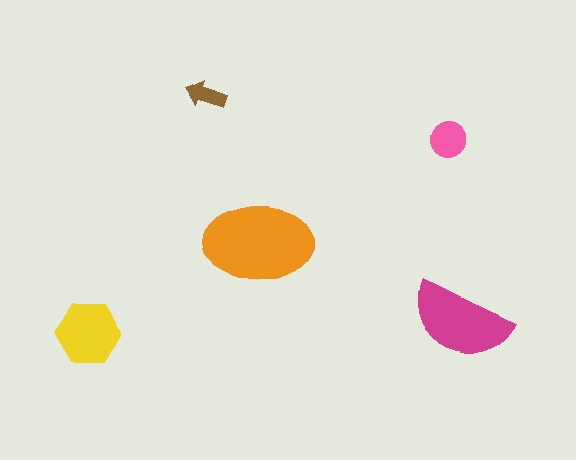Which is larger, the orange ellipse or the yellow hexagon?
The orange ellipse.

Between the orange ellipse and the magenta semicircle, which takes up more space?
The orange ellipse.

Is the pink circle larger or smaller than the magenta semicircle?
Smaller.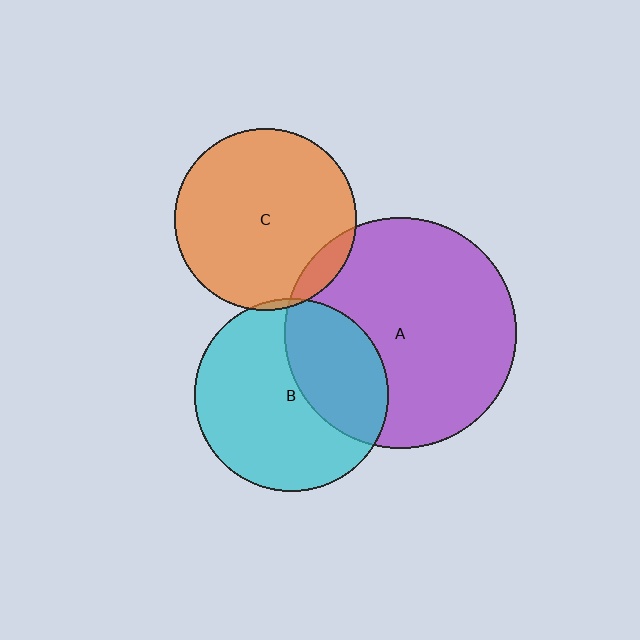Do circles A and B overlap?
Yes.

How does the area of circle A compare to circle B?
Approximately 1.4 times.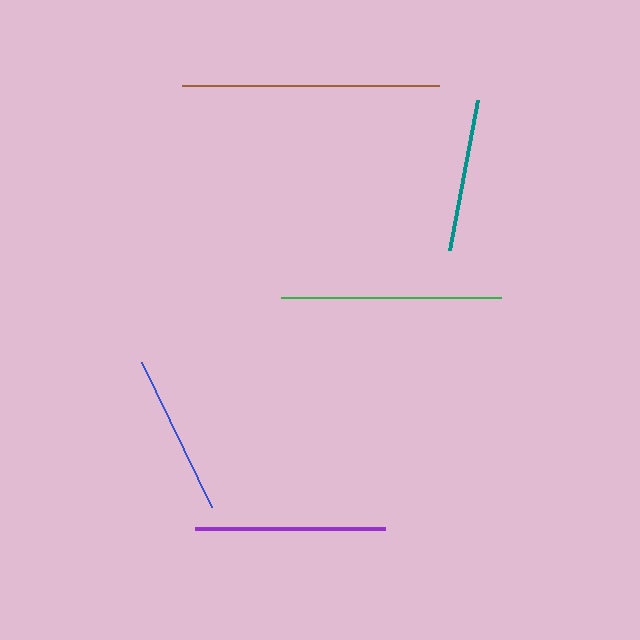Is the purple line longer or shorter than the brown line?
The brown line is longer than the purple line.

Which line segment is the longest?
The brown line is the longest at approximately 257 pixels.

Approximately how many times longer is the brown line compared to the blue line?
The brown line is approximately 1.6 times the length of the blue line.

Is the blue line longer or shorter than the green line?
The green line is longer than the blue line.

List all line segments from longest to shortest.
From longest to shortest: brown, green, purple, blue, teal.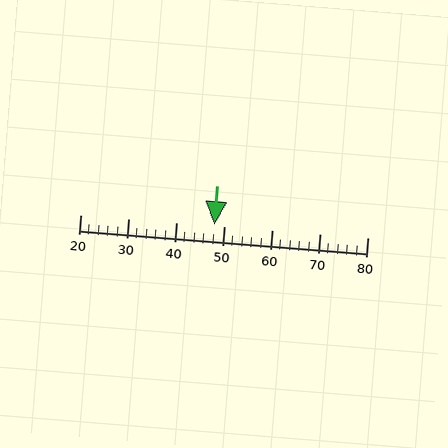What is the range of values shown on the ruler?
The ruler shows values from 20 to 80.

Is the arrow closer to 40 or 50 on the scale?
The arrow is closer to 50.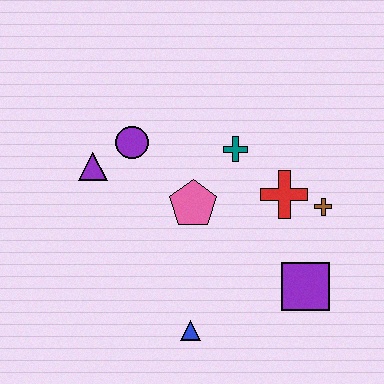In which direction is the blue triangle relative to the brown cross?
The blue triangle is to the left of the brown cross.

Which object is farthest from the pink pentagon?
The purple square is farthest from the pink pentagon.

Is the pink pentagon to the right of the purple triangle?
Yes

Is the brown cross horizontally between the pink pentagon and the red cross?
No